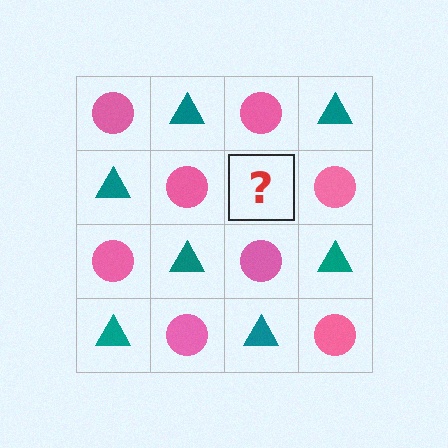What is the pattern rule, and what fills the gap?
The rule is that it alternates pink circle and teal triangle in a checkerboard pattern. The gap should be filled with a teal triangle.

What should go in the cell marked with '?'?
The missing cell should contain a teal triangle.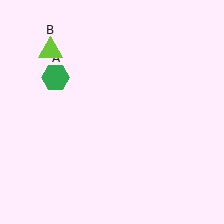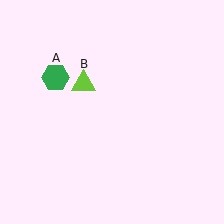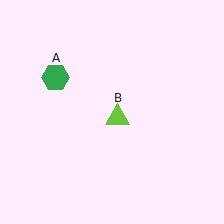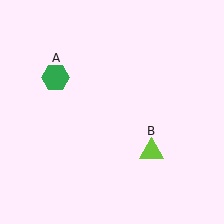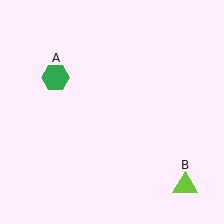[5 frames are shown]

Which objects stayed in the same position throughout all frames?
Green hexagon (object A) remained stationary.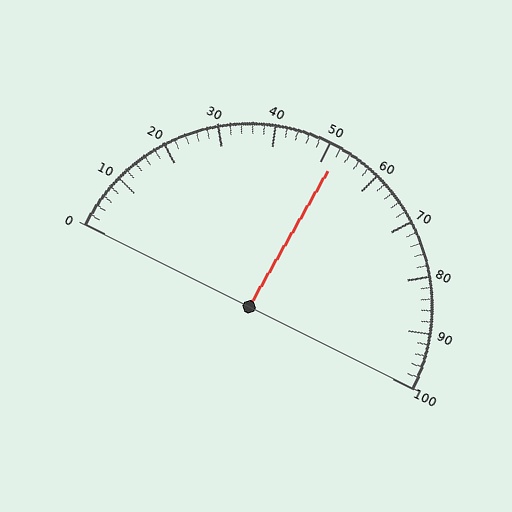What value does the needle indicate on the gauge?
The needle indicates approximately 52.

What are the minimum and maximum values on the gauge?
The gauge ranges from 0 to 100.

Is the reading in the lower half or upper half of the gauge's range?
The reading is in the upper half of the range (0 to 100).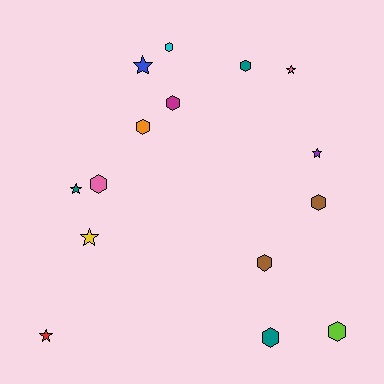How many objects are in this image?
There are 15 objects.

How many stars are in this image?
There are 6 stars.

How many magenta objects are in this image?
There is 1 magenta object.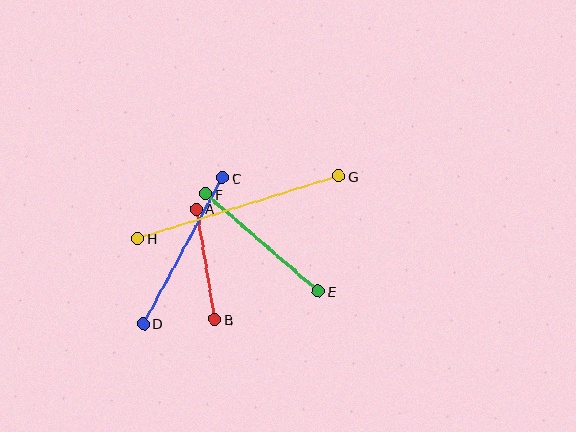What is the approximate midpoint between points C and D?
The midpoint is at approximately (183, 251) pixels.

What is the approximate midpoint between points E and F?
The midpoint is at approximately (262, 243) pixels.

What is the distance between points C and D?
The distance is approximately 166 pixels.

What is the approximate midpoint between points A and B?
The midpoint is at approximately (206, 264) pixels.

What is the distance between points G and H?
The distance is approximately 211 pixels.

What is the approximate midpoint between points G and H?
The midpoint is at approximately (238, 207) pixels.